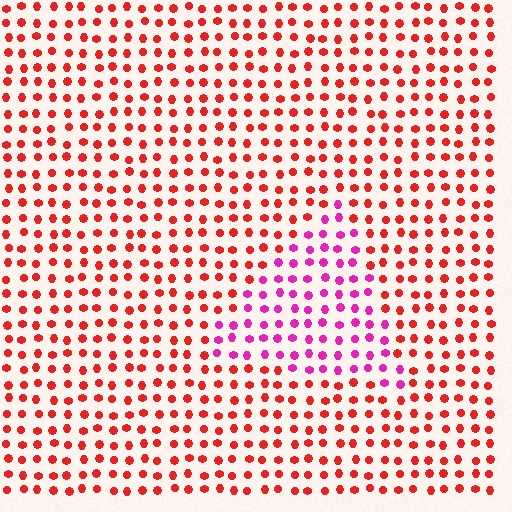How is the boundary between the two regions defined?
The boundary is defined purely by a slight shift in hue (about 47 degrees). Spacing, size, and orientation are identical on both sides.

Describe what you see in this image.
The image is filled with small red elements in a uniform arrangement. A triangle-shaped region is visible where the elements are tinted to a slightly different hue, forming a subtle color boundary.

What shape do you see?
I see a triangle.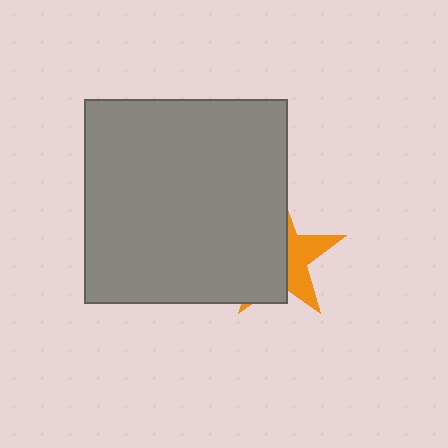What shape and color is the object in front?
The object in front is a gray square.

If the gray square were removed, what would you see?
You would see the complete orange star.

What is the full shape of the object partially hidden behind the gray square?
The partially hidden object is an orange star.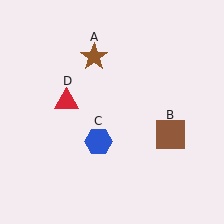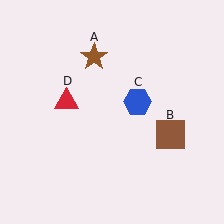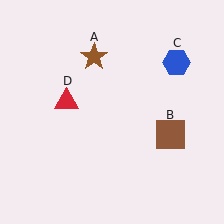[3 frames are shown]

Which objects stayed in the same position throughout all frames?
Brown star (object A) and brown square (object B) and red triangle (object D) remained stationary.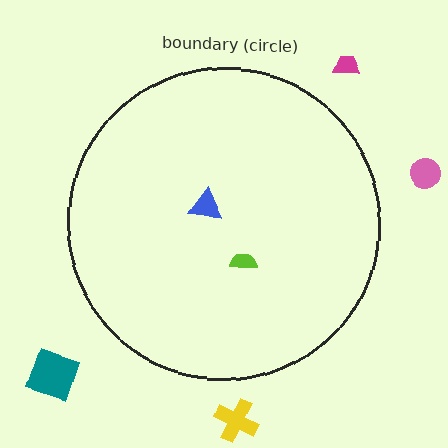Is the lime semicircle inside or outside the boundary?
Inside.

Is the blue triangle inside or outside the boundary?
Inside.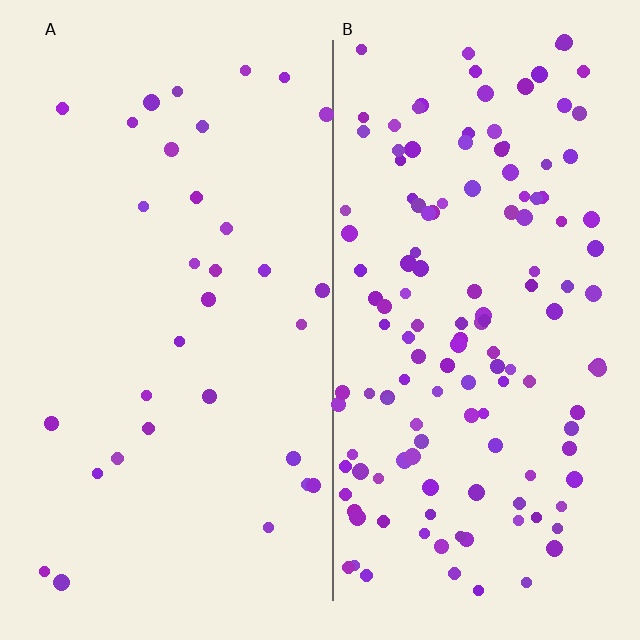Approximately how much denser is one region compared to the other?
Approximately 4.3× — region B over region A.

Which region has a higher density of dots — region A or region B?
B (the right).